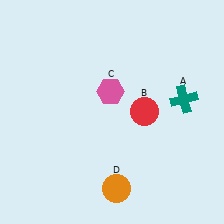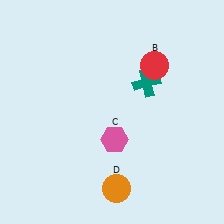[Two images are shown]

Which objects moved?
The objects that moved are: the teal cross (A), the red circle (B), the pink hexagon (C).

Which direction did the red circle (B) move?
The red circle (B) moved up.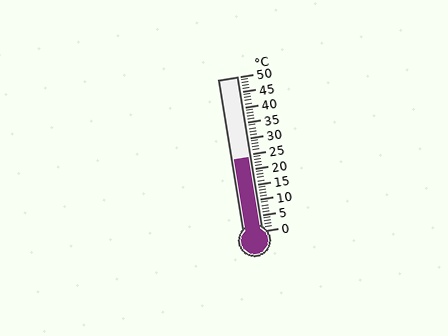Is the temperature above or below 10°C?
The temperature is above 10°C.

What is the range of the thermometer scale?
The thermometer scale ranges from 0°C to 50°C.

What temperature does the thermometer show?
The thermometer shows approximately 24°C.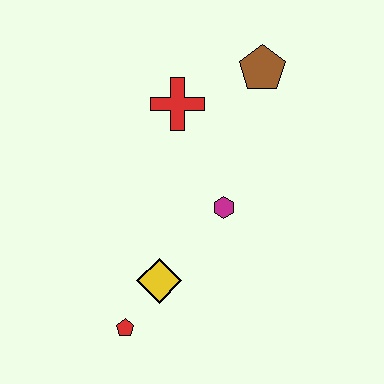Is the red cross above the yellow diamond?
Yes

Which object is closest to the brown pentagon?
The red cross is closest to the brown pentagon.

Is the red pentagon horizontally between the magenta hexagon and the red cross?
No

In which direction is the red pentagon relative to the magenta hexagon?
The red pentagon is below the magenta hexagon.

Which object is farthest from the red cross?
The red pentagon is farthest from the red cross.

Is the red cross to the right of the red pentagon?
Yes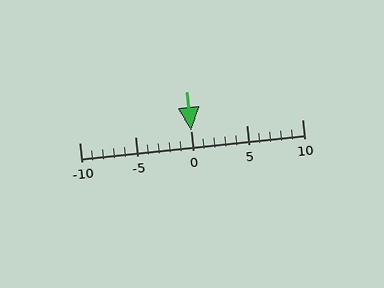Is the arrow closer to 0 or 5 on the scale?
The arrow is closer to 0.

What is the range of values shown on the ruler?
The ruler shows values from -10 to 10.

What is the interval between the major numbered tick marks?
The major tick marks are spaced 5 units apart.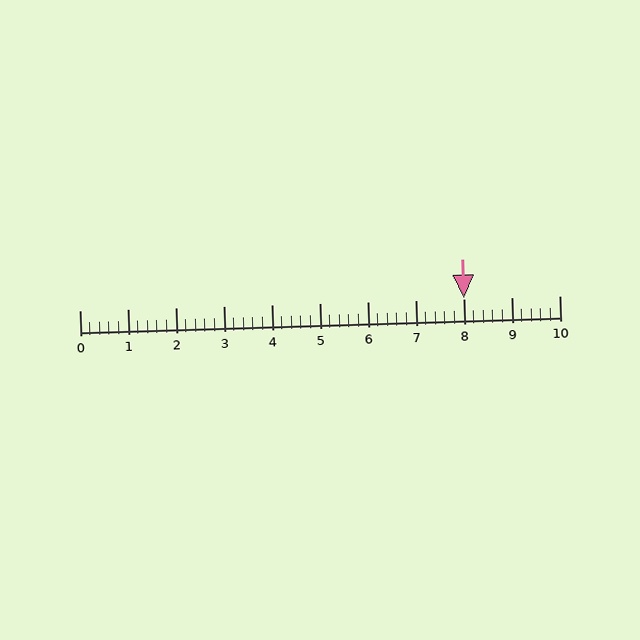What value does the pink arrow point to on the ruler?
The pink arrow points to approximately 8.0.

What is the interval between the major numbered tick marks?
The major tick marks are spaced 1 units apart.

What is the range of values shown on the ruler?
The ruler shows values from 0 to 10.